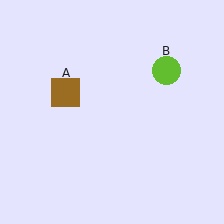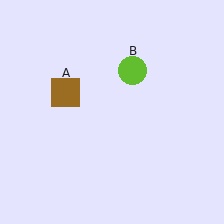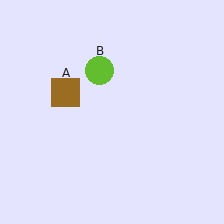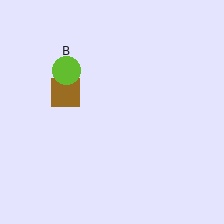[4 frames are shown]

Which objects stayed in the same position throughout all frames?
Brown square (object A) remained stationary.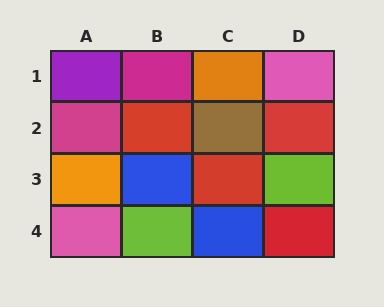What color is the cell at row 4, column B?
Lime.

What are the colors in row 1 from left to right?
Purple, magenta, orange, pink.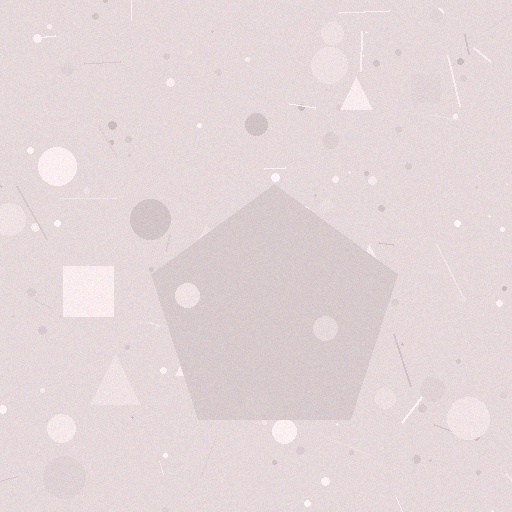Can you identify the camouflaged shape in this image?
The camouflaged shape is a pentagon.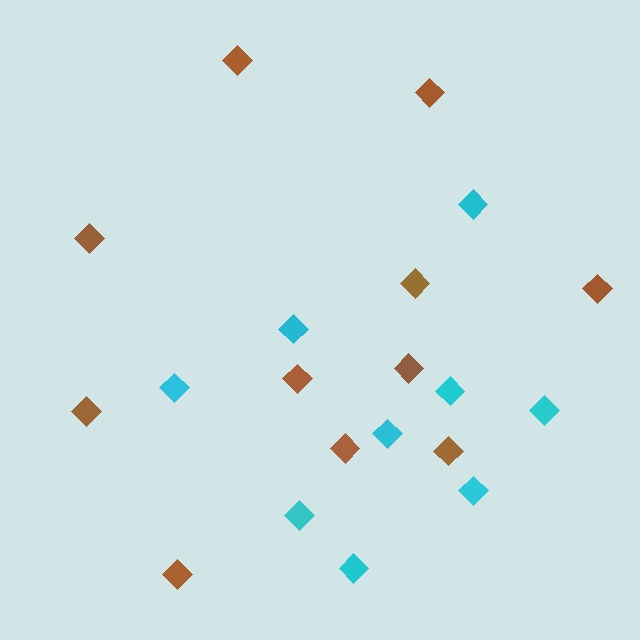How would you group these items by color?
There are 2 groups: one group of cyan diamonds (9) and one group of brown diamonds (11).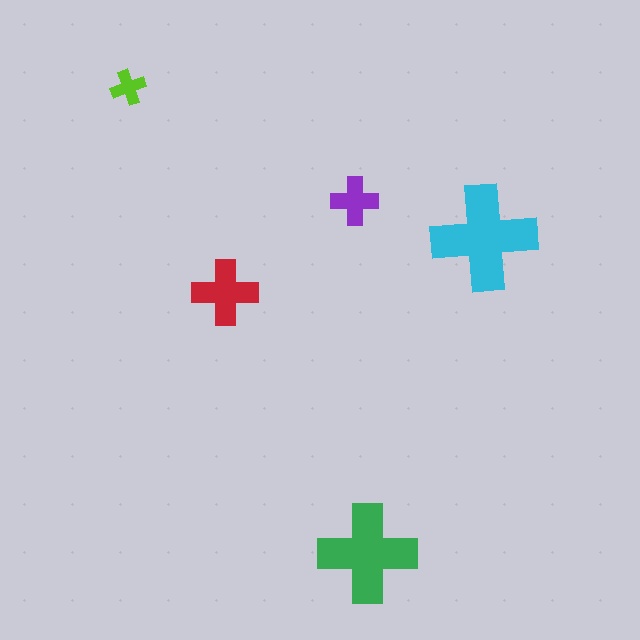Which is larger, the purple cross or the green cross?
The green one.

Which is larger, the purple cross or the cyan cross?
The cyan one.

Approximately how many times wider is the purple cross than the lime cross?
About 1.5 times wider.